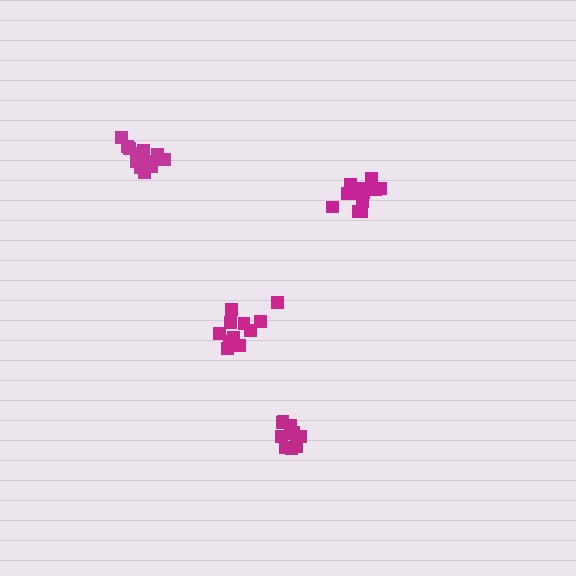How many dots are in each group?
Group 1: 13 dots, Group 2: 10 dots, Group 3: 11 dots, Group 4: 13 dots (47 total).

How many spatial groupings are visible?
There are 4 spatial groupings.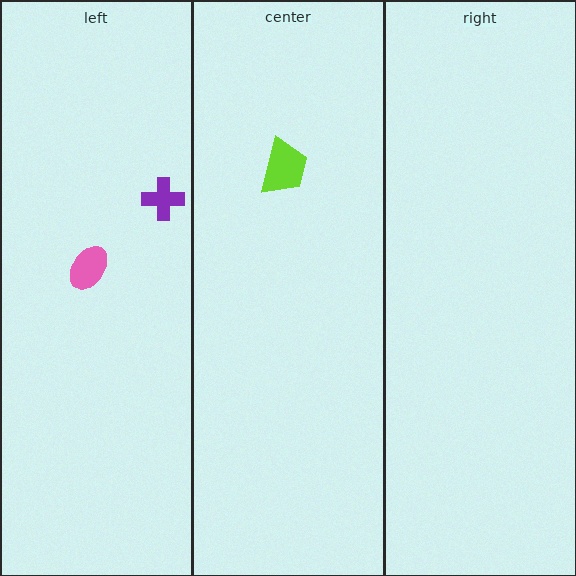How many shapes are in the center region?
1.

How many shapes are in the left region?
2.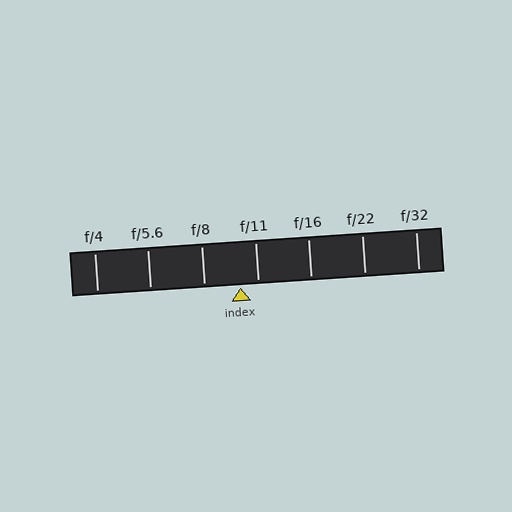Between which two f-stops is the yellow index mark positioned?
The index mark is between f/8 and f/11.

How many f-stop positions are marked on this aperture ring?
There are 7 f-stop positions marked.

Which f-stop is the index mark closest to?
The index mark is closest to f/11.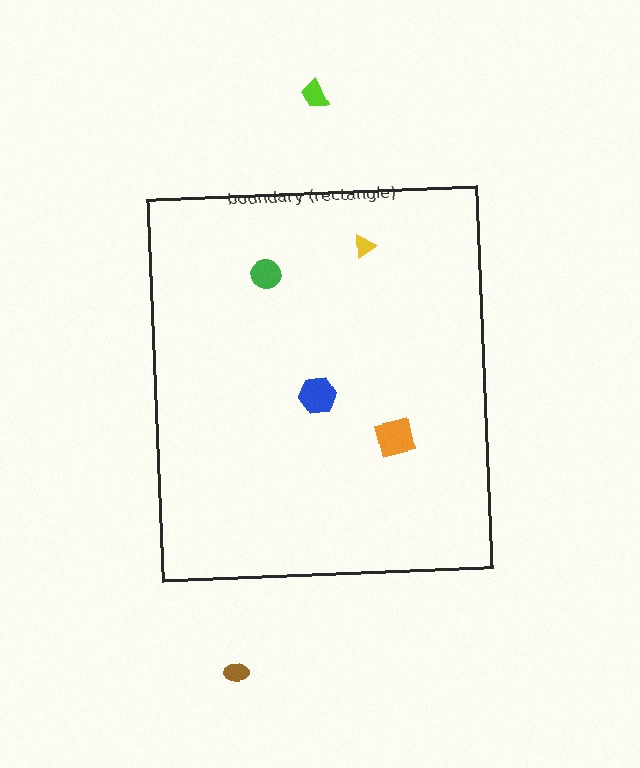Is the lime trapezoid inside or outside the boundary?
Outside.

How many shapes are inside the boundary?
4 inside, 2 outside.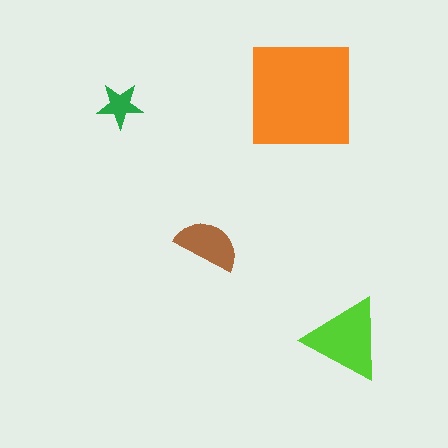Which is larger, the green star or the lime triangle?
The lime triangle.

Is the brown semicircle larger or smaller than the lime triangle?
Smaller.